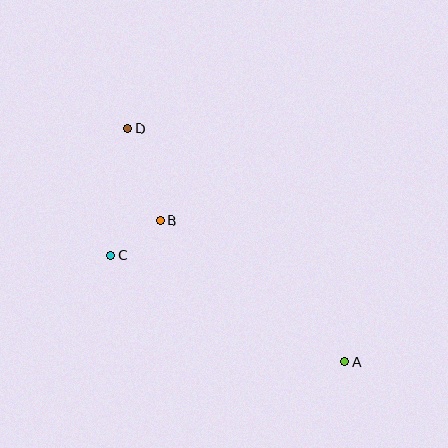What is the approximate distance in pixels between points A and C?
The distance between A and C is approximately 257 pixels.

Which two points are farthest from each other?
Points A and D are farthest from each other.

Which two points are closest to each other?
Points B and C are closest to each other.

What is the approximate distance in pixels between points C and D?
The distance between C and D is approximately 127 pixels.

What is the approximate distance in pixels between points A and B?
The distance between A and B is approximately 232 pixels.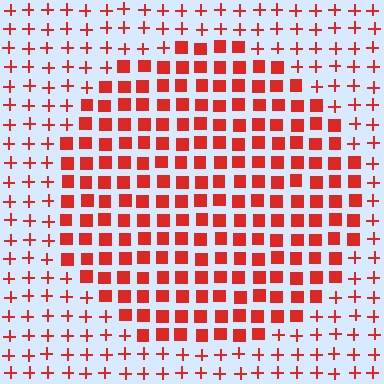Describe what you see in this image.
The image is filled with small red elements arranged in a uniform grid. A circle-shaped region contains squares, while the surrounding area contains plus signs. The boundary is defined purely by the change in element shape.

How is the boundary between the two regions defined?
The boundary is defined by a change in element shape: squares inside vs. plus signs outside. All elements share the same color and spacing.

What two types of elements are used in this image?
The image uses squares inside the circle region and plus signs outside it.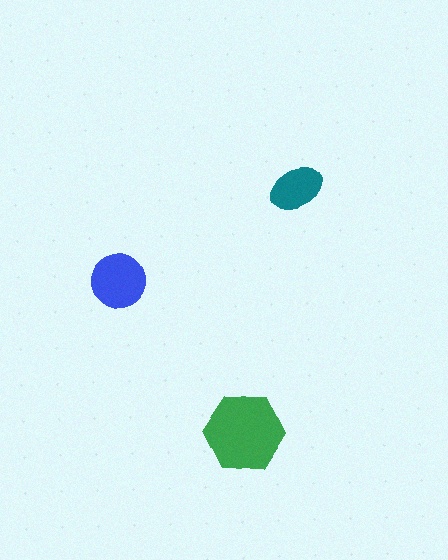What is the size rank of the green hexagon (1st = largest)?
1st.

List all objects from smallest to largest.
The teal ellipse, the blue circle, the green hexagon.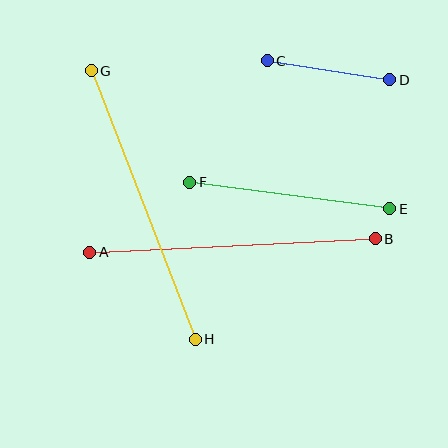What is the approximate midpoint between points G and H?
The midpoint is at approximately (143, 205) pixels.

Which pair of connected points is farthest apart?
Points G and H are farthest apart.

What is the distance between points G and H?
The distance is approximately 288 pixels.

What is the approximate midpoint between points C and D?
The midpoint is at approximately (328, 70) pixels.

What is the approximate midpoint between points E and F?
The midpoint is at approximately (290, 196) pixels.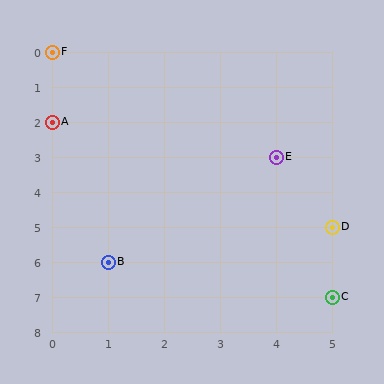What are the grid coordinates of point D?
Point D is at grid coordinates (5, 5).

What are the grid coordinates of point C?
Point C is at grid coordinates (5, 7).